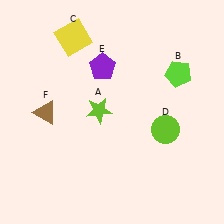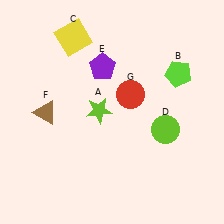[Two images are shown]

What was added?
A red circle (G) was added in Image 2.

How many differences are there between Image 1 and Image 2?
There is 1 difference between the two images.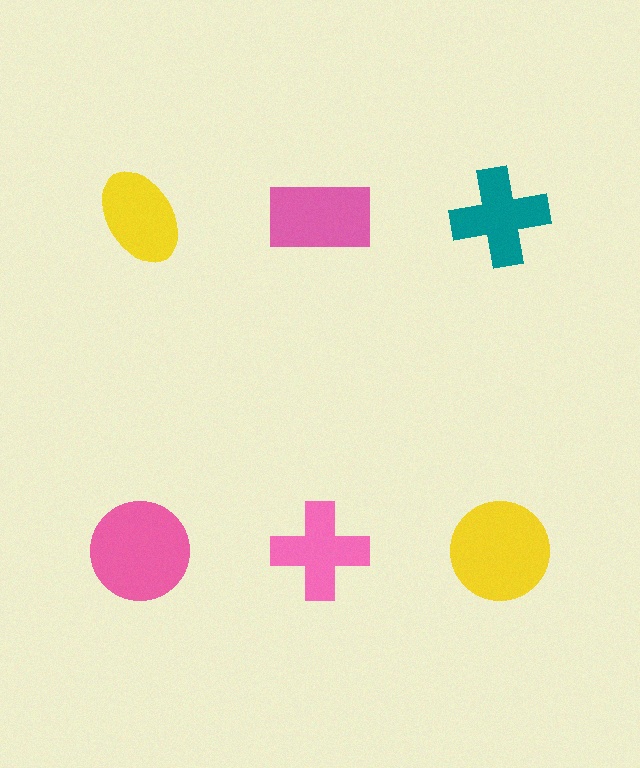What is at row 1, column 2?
A pink rectangle.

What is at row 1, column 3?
A teal cross.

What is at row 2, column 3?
A yellow circle.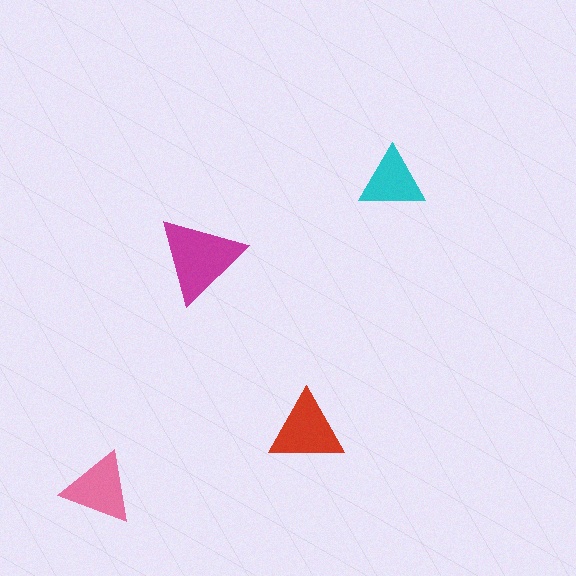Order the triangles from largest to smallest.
the magenta one, the red one, the pink one, the cyan one.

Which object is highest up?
The cyan triangle is topmost.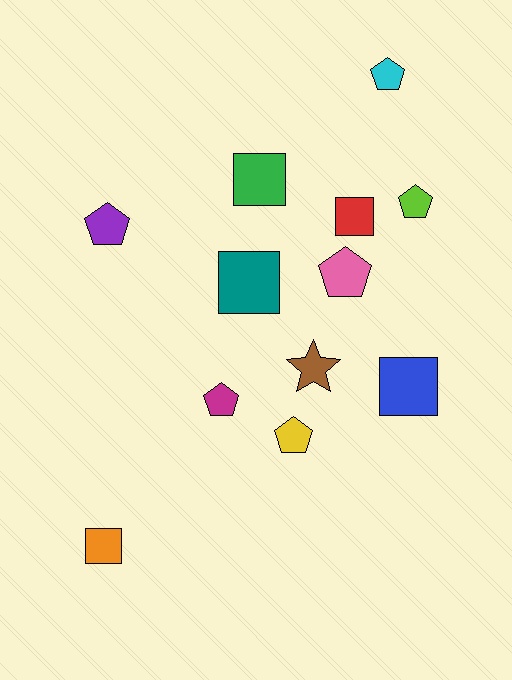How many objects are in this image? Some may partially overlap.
There are 12 objects.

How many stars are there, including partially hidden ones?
There is 1 star.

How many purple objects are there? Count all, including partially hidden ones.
There is 1 purple object.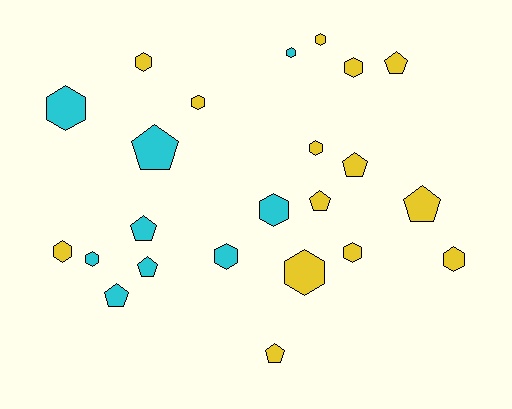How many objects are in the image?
There are 23 objects.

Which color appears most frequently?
Yellow, with 14 objects.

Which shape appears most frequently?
Hexagon, with 14 objects.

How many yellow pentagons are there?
There are 5 yellow pentagons.